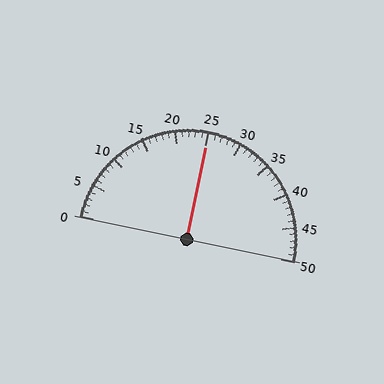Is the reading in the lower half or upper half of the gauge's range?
The reading is in the upper half of the range (0 to 50).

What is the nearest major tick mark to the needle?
The nearest major tick mark is 25.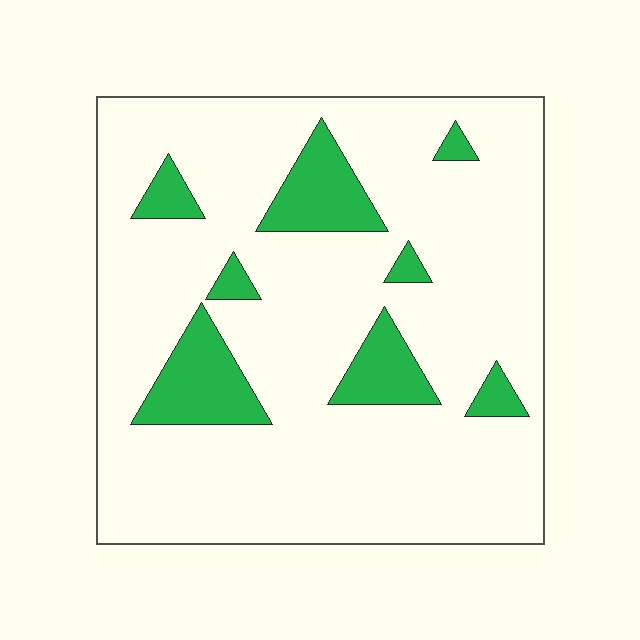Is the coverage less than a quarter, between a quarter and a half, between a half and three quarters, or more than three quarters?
Less than a quarter.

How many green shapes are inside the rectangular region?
8.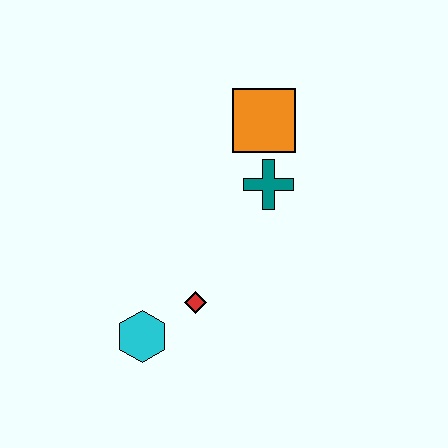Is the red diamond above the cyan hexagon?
Yes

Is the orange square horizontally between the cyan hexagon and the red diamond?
No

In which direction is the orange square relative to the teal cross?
The orange square is above the teal cross.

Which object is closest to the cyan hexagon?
The red diamond is closest to the cyan hexagon.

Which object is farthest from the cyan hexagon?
The orange square is farthest from the cyan hexagon.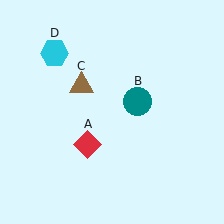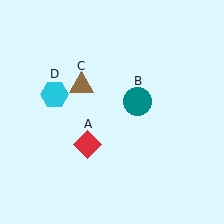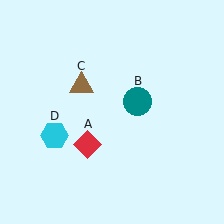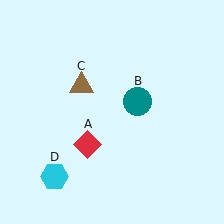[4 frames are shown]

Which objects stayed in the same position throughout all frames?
Red diamond (object A) and teal circle (object B) and brown triangle (object C) remained stationary.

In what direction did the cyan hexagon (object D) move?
The cyan hexagon (object D) moved down.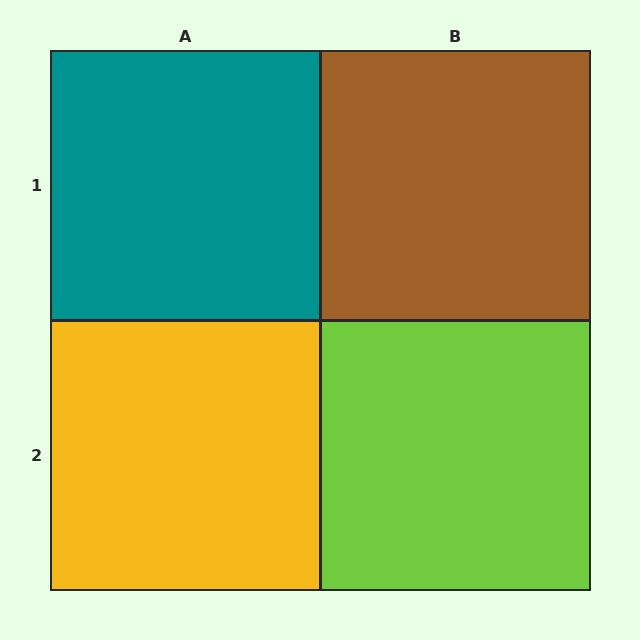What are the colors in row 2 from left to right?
Yellow, lime.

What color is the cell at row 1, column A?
Teal.